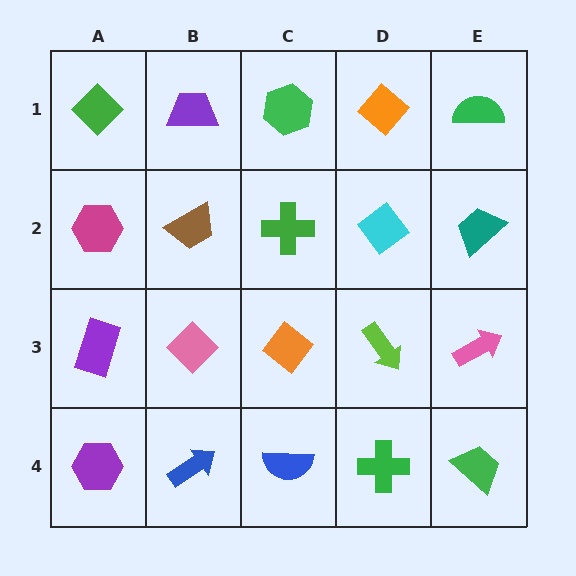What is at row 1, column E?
A green semicircle.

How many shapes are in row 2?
5 shapes.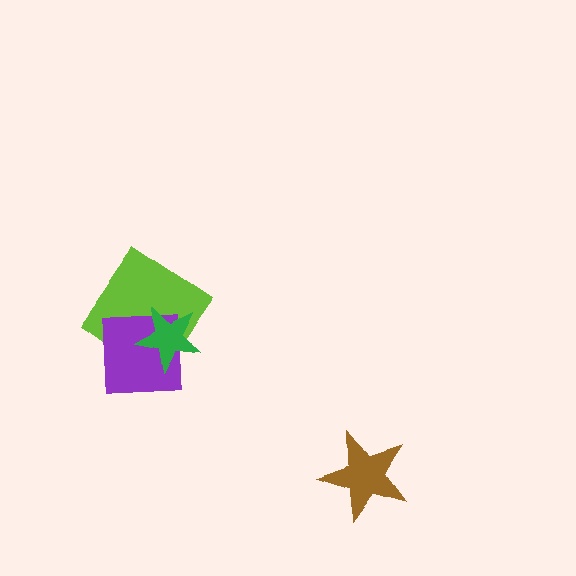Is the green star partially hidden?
No, no other shape covers it.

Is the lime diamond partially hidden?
Yes, it is partially covered by another shape.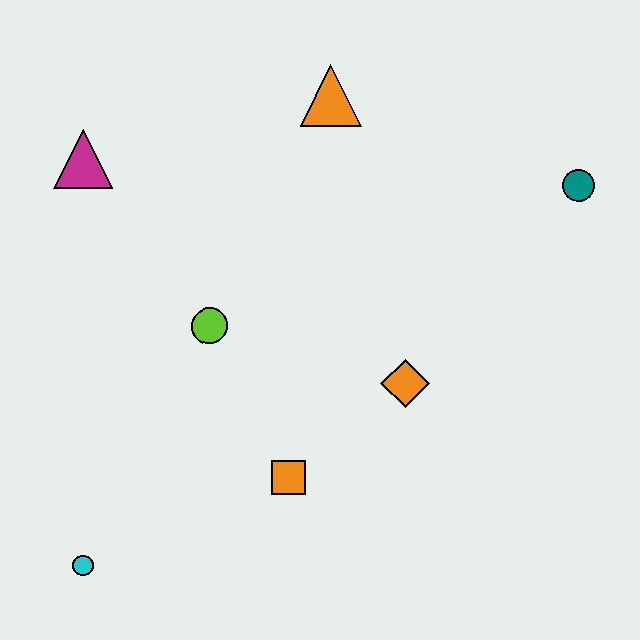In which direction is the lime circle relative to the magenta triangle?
The lime circle is below the magenta triangle.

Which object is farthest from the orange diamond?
The magenta triangle is farthest from the orange diamond.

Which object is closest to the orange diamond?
The orange square is closest to the orange diamond.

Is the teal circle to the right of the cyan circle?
Yes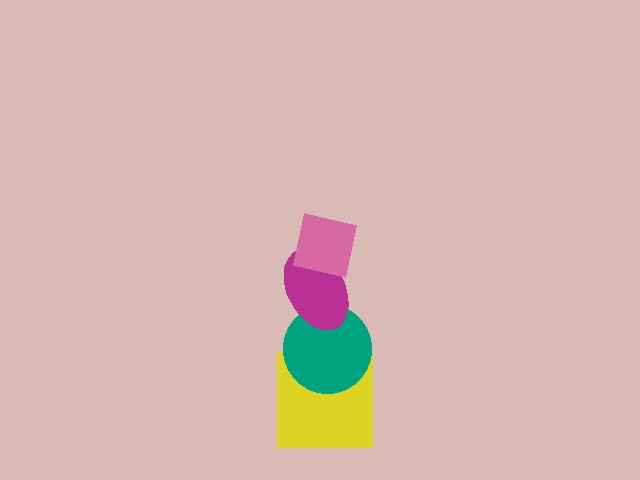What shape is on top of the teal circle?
The magenta ellipse is on top of the teal circle.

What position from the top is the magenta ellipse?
The magenta ellipse is 2nd from the top.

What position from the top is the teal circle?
The teal circle is 3rd from the top.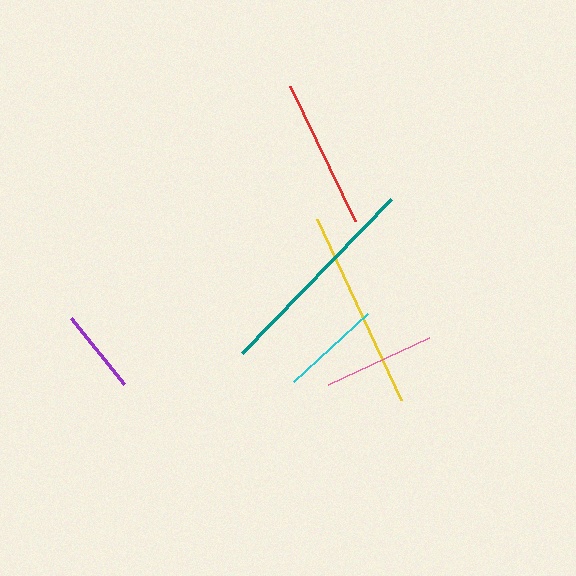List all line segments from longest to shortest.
From longest to shortest: teal, yellow, red, pink, cyan, purple.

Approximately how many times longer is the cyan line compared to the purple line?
The cyan line is approximately 1.2 times the length of the purple line.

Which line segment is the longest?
The teal line is the longest at approximately 214 pixels.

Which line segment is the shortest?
The purple line is the shortest at approximately 85 pixels.